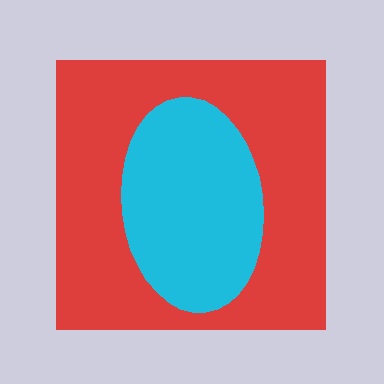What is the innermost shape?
The cyan ellipse.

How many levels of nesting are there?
2.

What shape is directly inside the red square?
The cyan ellipse.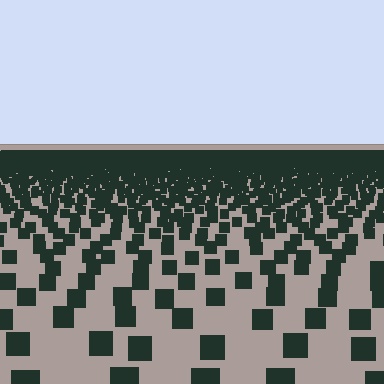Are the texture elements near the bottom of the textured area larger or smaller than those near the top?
Larger. Near the bottom, elements are closer to the viewer and appear at a bigger on-screen size.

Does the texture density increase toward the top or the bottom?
Density increases toward the top.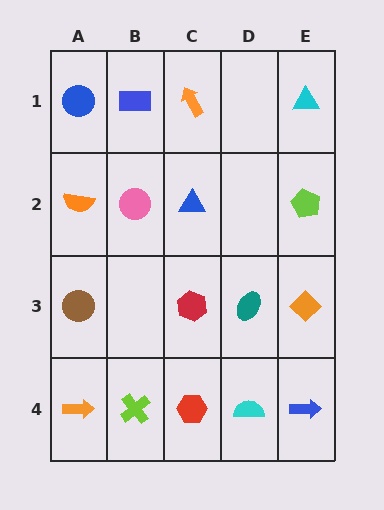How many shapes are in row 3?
4 shapes.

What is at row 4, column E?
A blue arrow.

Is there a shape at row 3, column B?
No, that cell is empty.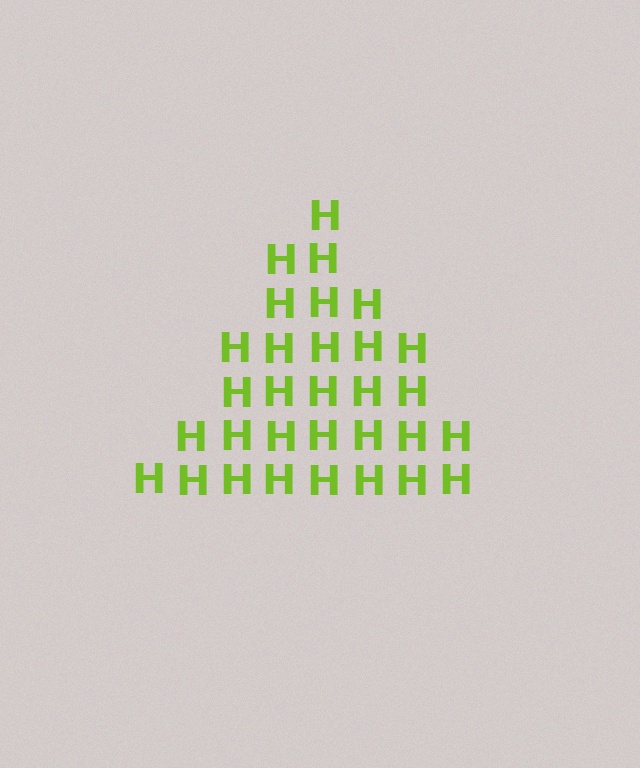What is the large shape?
The large shape is a triangle.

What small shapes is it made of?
It is made of small letter H's.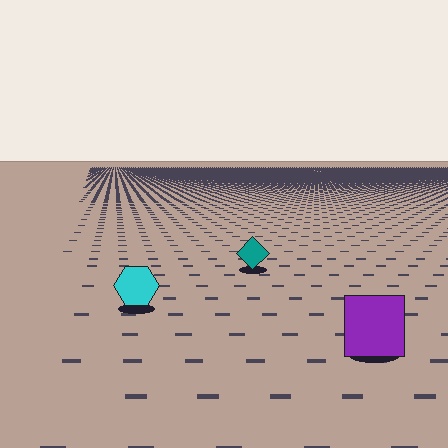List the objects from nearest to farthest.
From nearest to farthest: the purple square, the cyan hexagon, the teal diamond.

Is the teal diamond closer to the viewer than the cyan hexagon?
No. The cyan hexagon is closer — you can tell from the texture gradient: the ground texture is coarser near it.